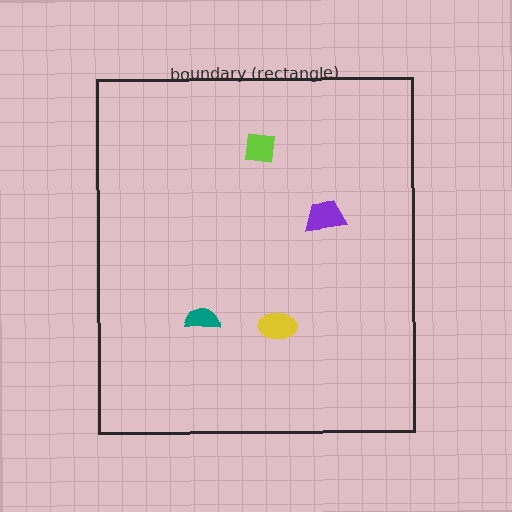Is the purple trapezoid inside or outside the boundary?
Inside.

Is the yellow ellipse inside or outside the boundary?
Inside.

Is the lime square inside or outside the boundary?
Inside.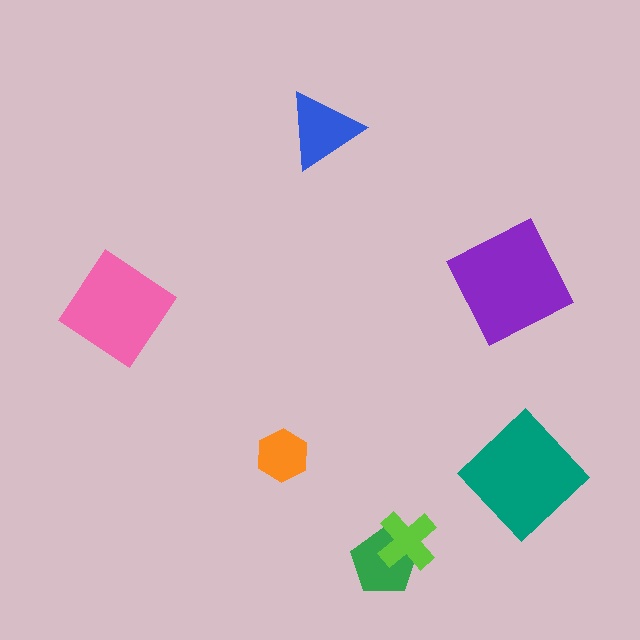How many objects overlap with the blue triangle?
0 objects overlap with the blue triangle.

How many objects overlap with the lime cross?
1 object overlaps with the lime cross.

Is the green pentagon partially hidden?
Yes, it is partially covered by another shape.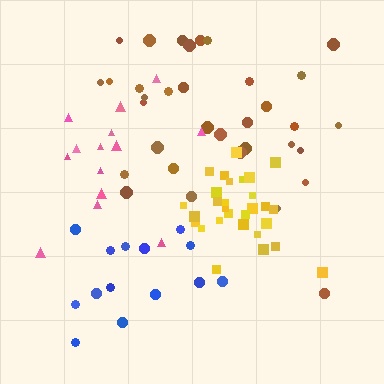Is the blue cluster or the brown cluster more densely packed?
Brown.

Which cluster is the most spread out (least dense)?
Pink.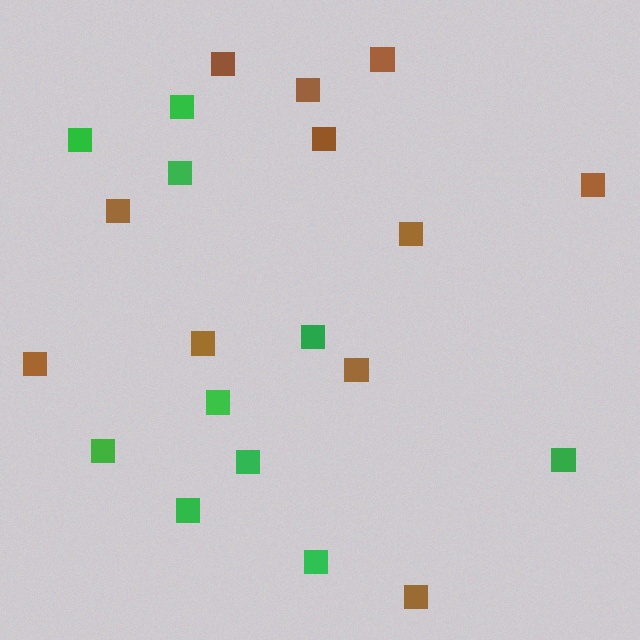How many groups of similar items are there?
There are 2 groups: one group of brown squares (11) and one group of green squares (10).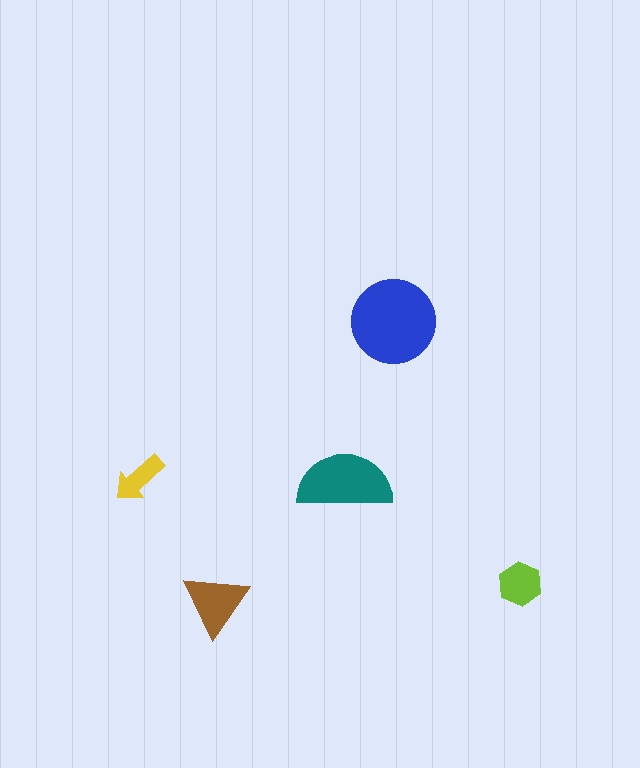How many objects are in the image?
There are 5 objects in the image.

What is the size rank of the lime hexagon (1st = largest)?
4th.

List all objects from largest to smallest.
The blue circle, the teal semicircle, the brown triangle, the lime hexagon, the yellow arrow.